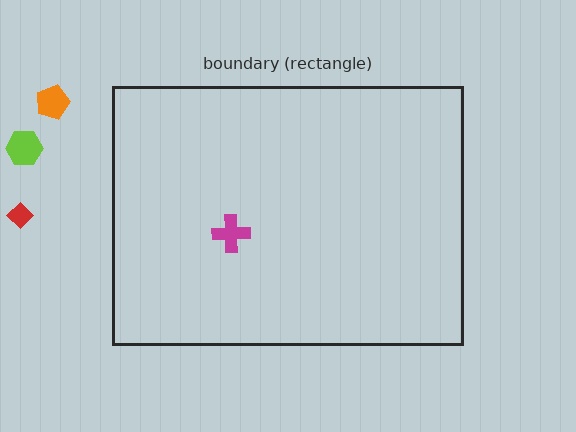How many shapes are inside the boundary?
1 inside, 3 outside.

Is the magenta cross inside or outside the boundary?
Inside.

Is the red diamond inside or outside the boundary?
Outside.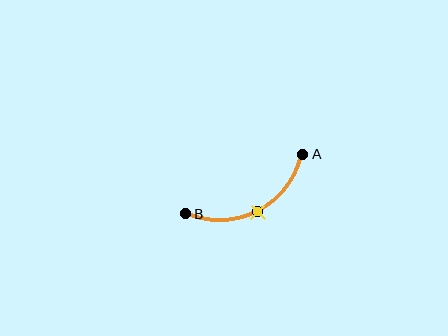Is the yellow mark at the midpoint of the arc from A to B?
Yes. The yellow mark lies on the arc at equal arc-length from both A and B — it is the arc midpoint.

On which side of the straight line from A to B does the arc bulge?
The arc bulges below the straight line connecting A and B.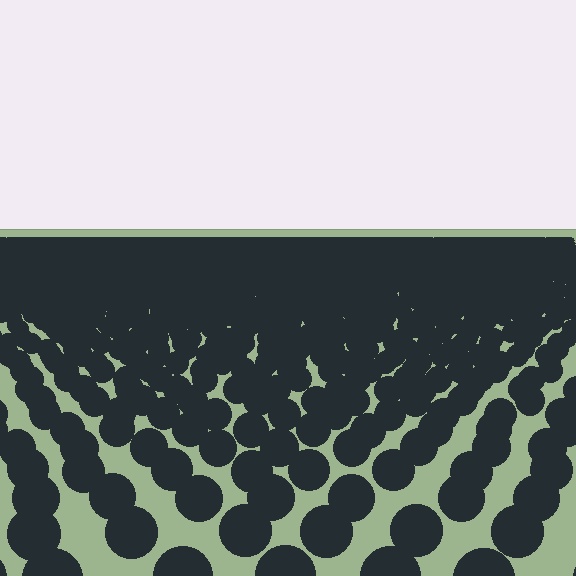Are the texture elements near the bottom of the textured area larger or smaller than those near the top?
Larger. Near the bottom, elements are closer to the viewer and appear at a bigger on-screen size.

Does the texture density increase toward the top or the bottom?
Density increases toward the top.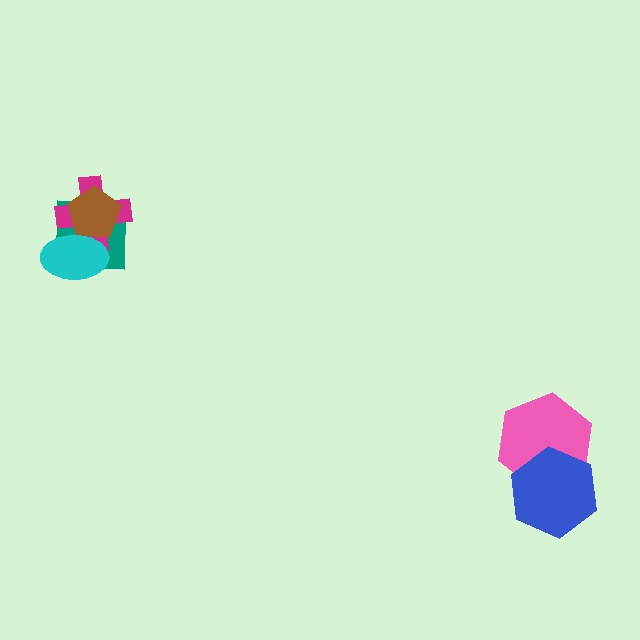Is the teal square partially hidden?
Yes, it is partially covered by another shape.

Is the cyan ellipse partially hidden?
No, no other shape covers it.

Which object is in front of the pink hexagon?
The blue hexagon is in front of the pink hexagon.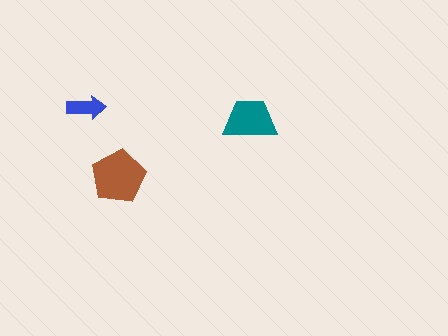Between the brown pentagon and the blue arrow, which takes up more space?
The brown pentagon.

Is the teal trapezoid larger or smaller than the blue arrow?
Larger.